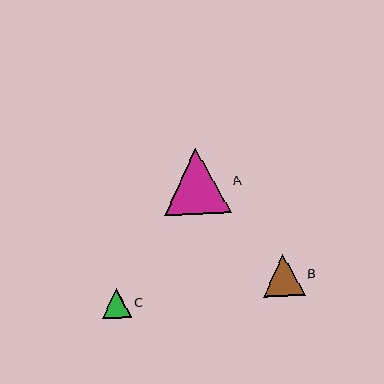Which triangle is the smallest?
Triangle C is the smallest with a size of approximately 29 pixels.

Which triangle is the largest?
Triangle A is the largest with a size of approximately 67 pixels.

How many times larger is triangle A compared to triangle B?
Triangle A is approximately 1.6 times the size of triangle B.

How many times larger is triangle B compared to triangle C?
Triangle B is approximately 1.4 times the size of triangle C.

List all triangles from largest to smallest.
From largest to smallest: A, B, C.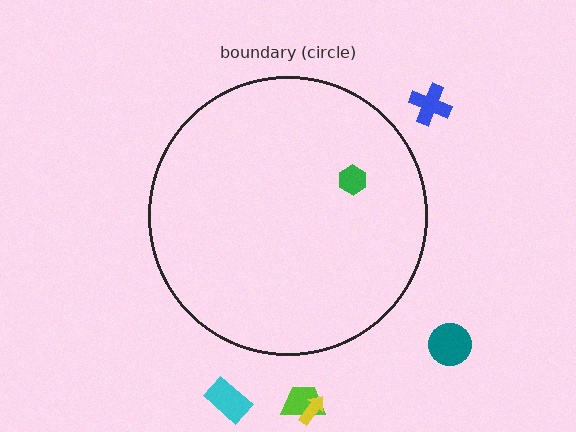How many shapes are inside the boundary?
1 inside, 5 outside.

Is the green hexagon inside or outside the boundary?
Inside.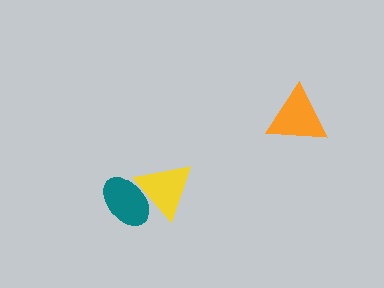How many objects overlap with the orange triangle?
0 objects overlap with the orange triangle.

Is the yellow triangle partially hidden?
No, no other shape covers it.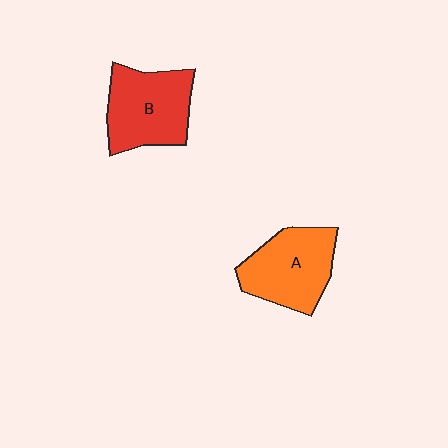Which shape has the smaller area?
Shape A (orange).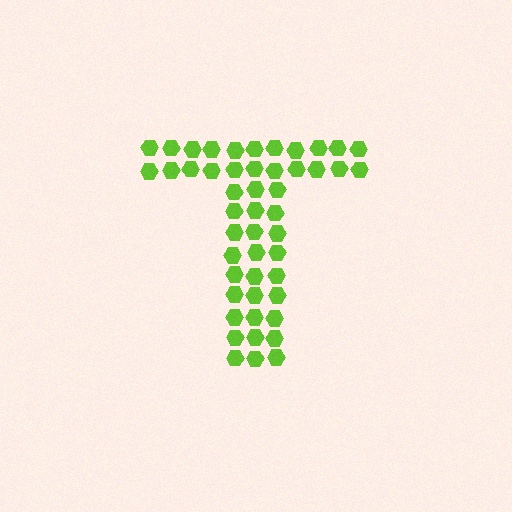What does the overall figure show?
The overall figure shows the letter T.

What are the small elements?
The small elements are hexagons.